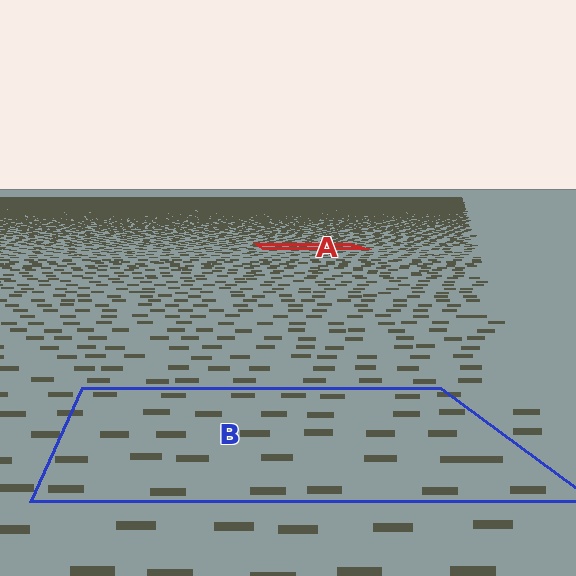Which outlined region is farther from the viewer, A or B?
Region A is farther from the viewer — the texture elements inside it appear smaller and more densely packed.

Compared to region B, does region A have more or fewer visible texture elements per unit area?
Region A has more texture elements per unit area — they are packed more densely because it is farther away.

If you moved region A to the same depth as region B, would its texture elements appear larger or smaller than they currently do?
They would appear larger. At a closer depth, the same texture elements are projected at a bigger on-screen size.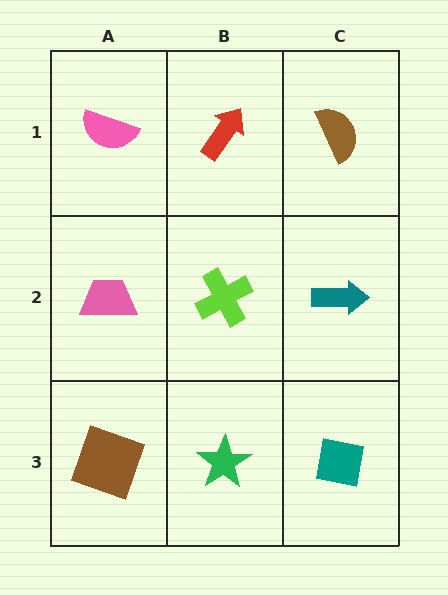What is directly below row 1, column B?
A lime cross.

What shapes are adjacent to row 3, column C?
A teal arrow (row 2, column C), a green star (row 3, column B).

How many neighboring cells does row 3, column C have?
2.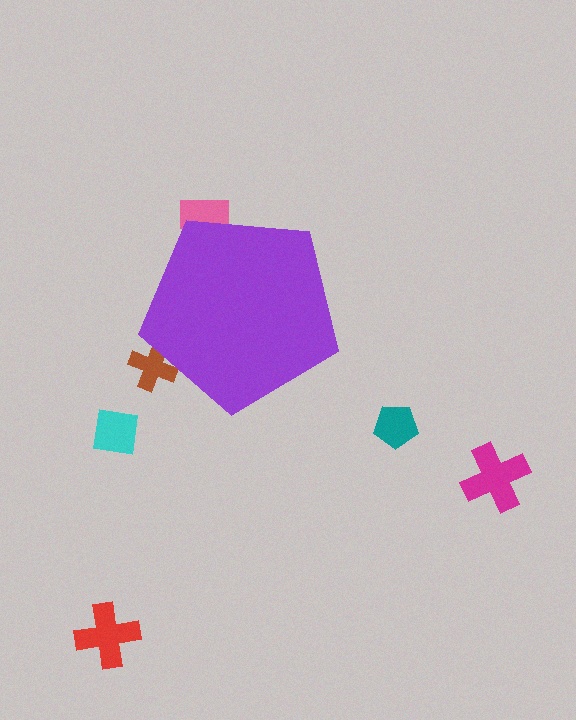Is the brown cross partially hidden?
Yes, the brown cross is partially hidden behind the purple pentagon.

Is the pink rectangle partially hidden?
Yes, the pink rectangle is partially hidden behind the purple pentagon.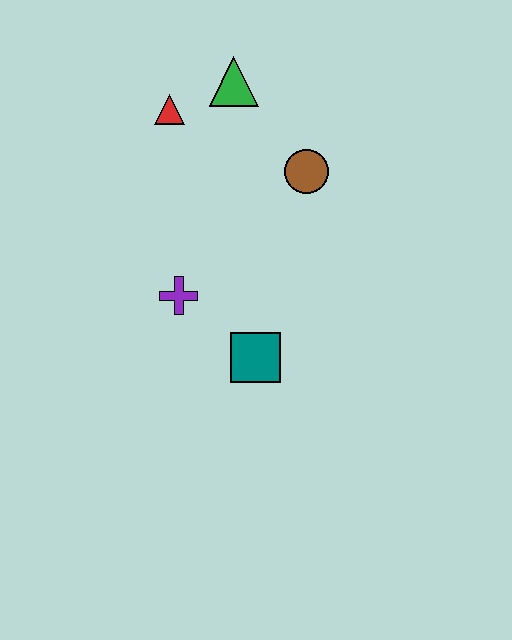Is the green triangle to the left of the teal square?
Yes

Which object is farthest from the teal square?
The green triangle is farthest from the teal square.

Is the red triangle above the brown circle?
Yes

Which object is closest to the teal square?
The purple cross is closest to the teal square.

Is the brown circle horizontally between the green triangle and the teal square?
No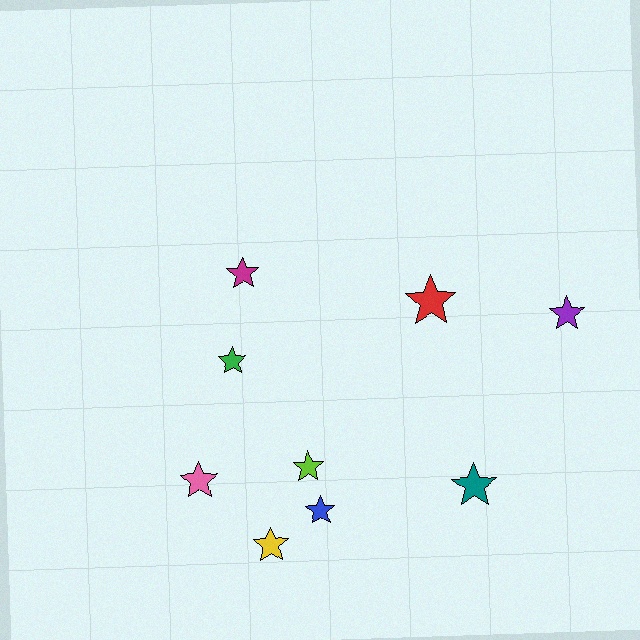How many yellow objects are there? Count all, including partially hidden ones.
There is 1 yellow object.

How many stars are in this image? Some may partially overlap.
There are 9 stars.